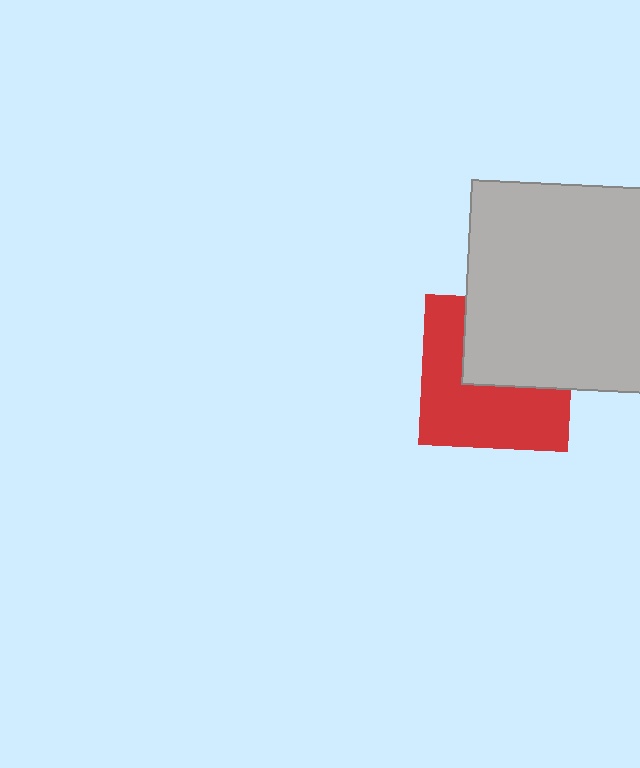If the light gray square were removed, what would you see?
You would see the complete red square.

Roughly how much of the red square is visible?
About half of it is visible (roughly 57%).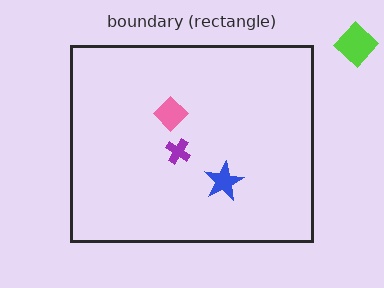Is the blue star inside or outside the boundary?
Inside.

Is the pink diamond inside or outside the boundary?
Inside.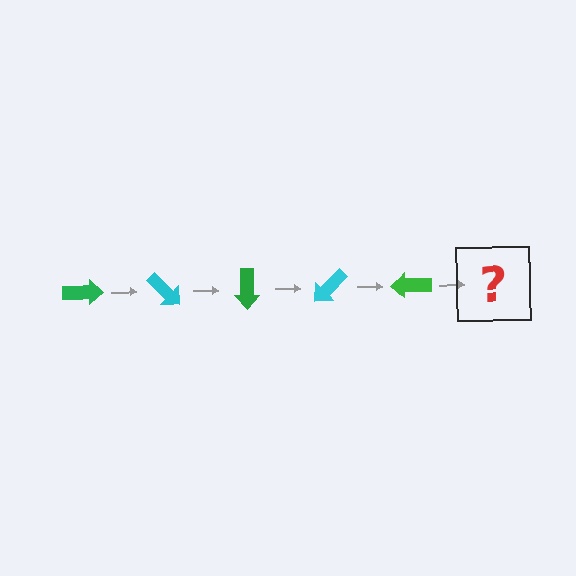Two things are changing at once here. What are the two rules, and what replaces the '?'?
The two rules are that it rotates 45 degrees each step and the color cycles through green and cyan. The '?' should be a cyan arrow, rotated 225 degrees from the start.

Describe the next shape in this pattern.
It should be a cyan arrow, rotated 225 degrees from the start.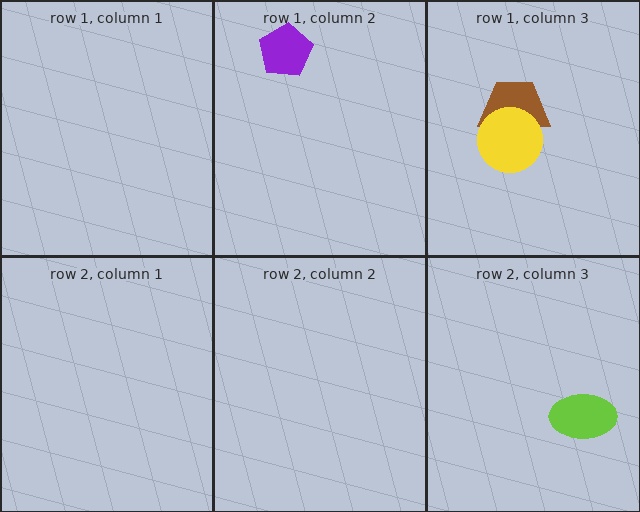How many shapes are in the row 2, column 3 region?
1.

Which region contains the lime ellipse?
The row 2, column 3 region.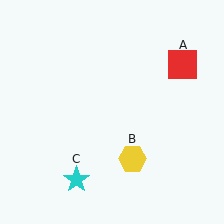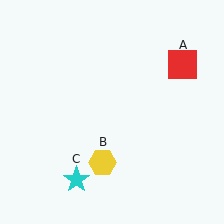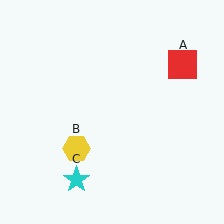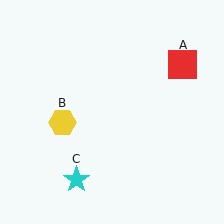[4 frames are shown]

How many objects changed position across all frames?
1 object changed position: yellow hexagon (object B).